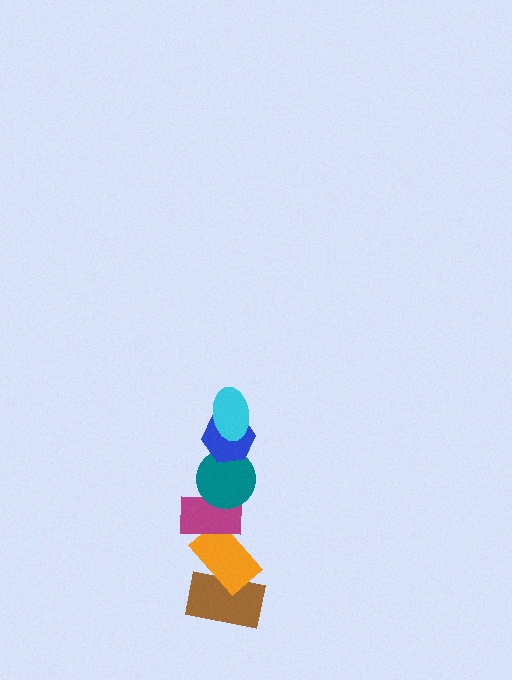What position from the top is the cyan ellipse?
The cyan ellipse is 1st from the top.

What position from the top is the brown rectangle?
The brown rectangle is 6th from the top.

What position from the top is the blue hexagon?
The blue hexagon is 2nd from the top.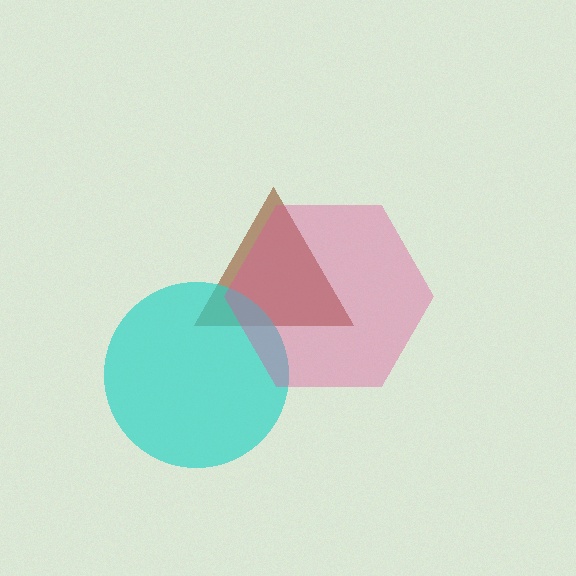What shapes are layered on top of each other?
The layered shapes are: a brown triangle, a cyan circle, a pink hexagon.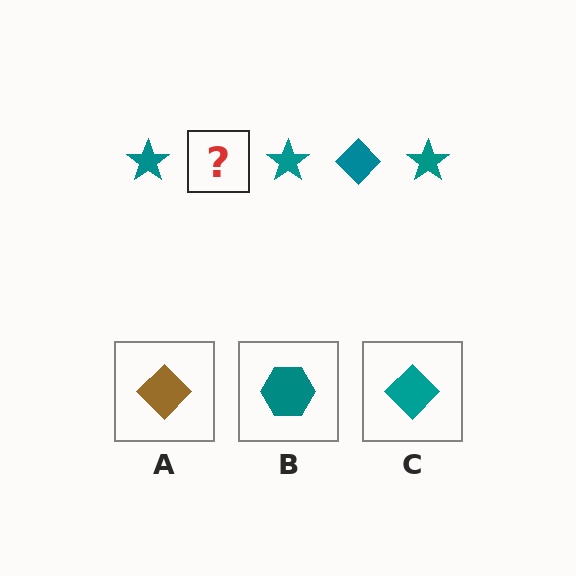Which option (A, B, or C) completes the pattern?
C.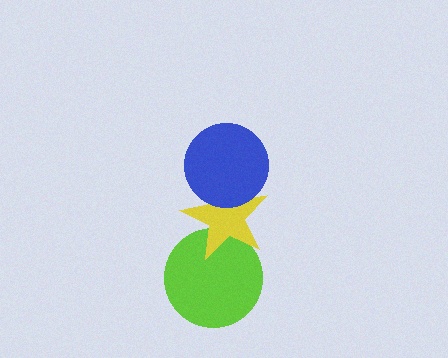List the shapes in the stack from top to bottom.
From top to bottom: the blue circle, the yellow star, the lime circle.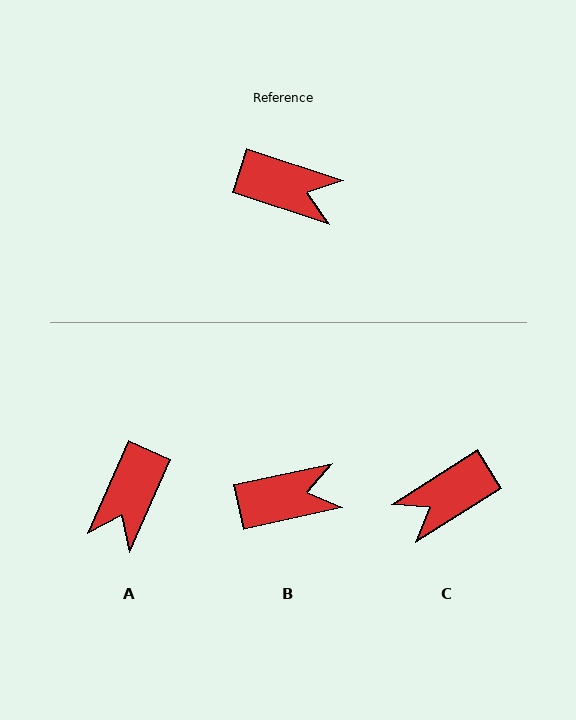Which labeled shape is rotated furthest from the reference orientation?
C, about 129 degrees away.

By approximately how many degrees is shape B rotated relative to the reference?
Approximately 31 degrees counter-clockwise.